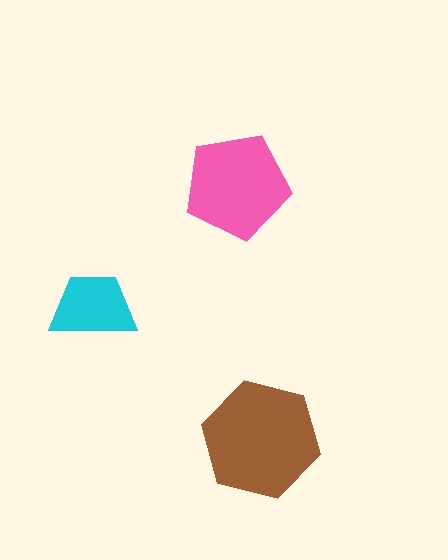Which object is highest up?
The pink pentagon is topmost.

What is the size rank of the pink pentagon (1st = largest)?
2nd.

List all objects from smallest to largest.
The cyan trapezoid, the pink pentagon, the brown hexagon.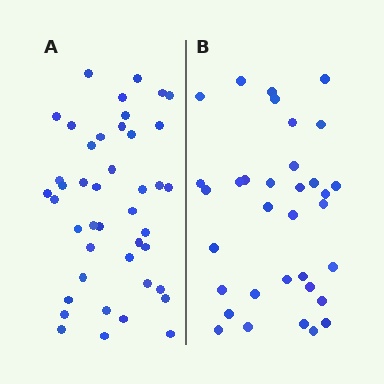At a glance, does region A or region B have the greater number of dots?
Region A (the left region) has more dots.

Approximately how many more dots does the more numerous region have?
Region A has roughly 8 or so more dots than region B.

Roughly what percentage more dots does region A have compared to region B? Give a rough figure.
About 25% more.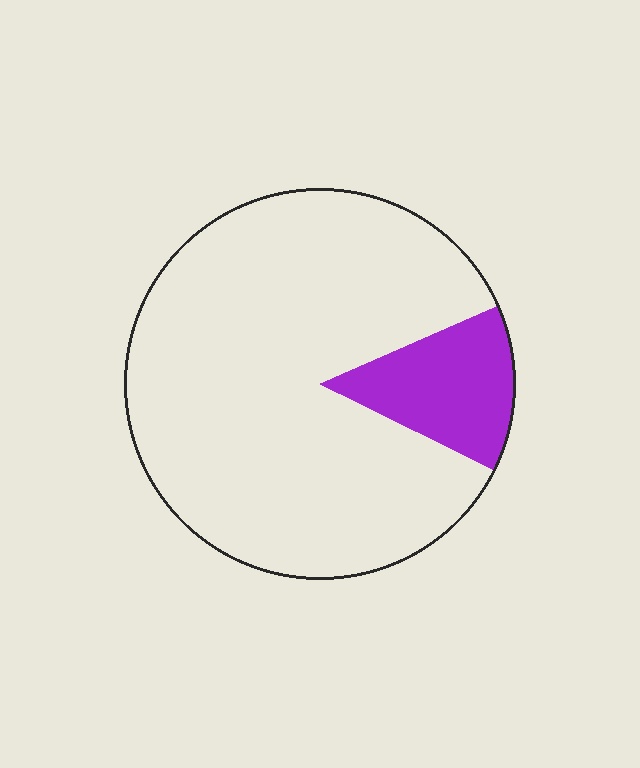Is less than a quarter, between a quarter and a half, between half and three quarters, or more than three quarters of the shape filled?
Less than a quarter.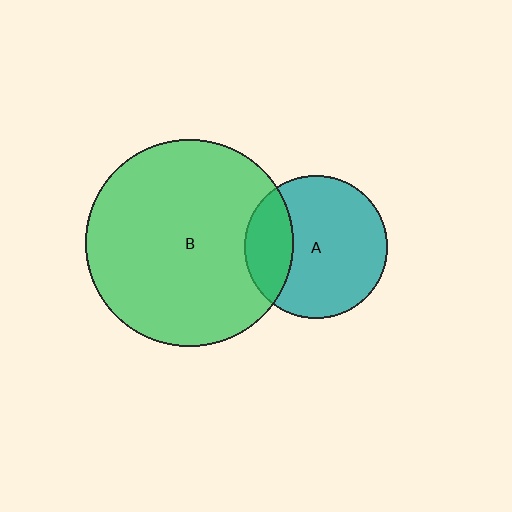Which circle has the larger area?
Circle B (green).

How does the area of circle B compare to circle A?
Approximately 2.1 times.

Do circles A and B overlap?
Yes.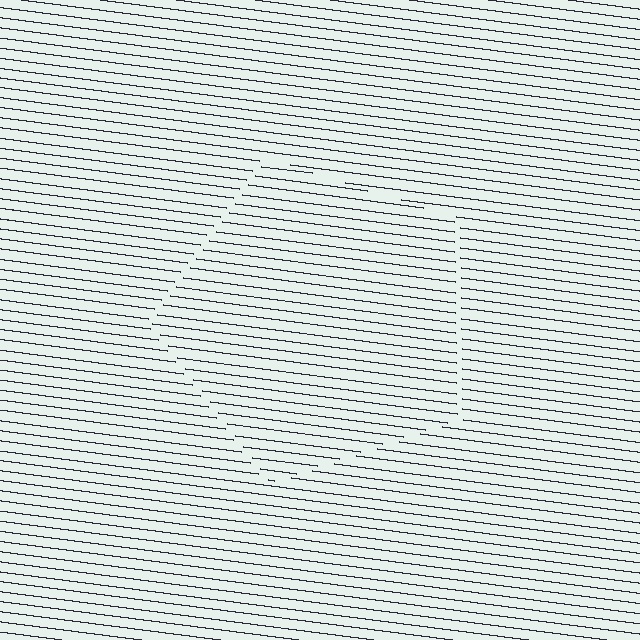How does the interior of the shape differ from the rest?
The interior of the shape contains the same grating, shifted by half a period — the contour is defined by the phase discontinuity where line-ends from the inner and outer gratings abut.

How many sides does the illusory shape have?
5 sides — the line-ends trace a pentagon.